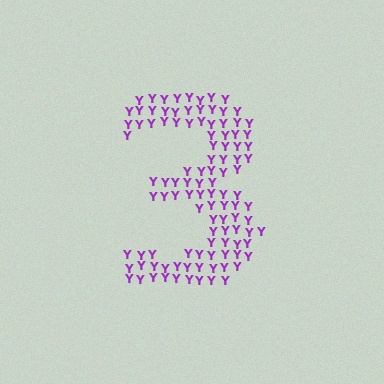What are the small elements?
The small elements are letter Y's.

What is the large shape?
The large shape is the digit 3.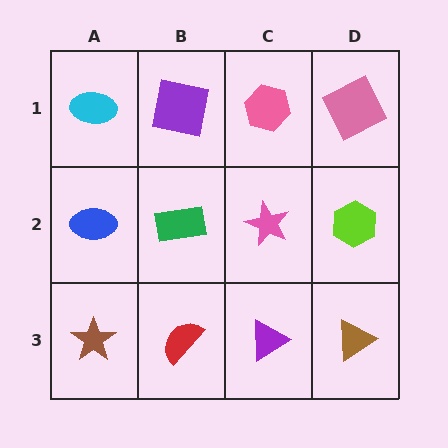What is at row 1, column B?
A purple square.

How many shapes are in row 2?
4 shapes.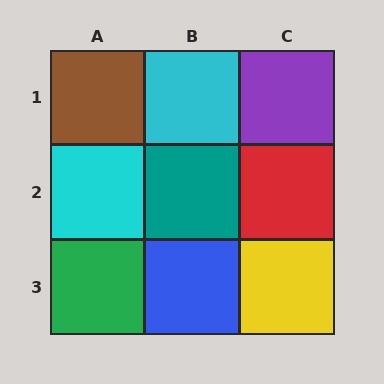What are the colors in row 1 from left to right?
Brown, cyan, purple.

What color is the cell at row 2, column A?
Cyan.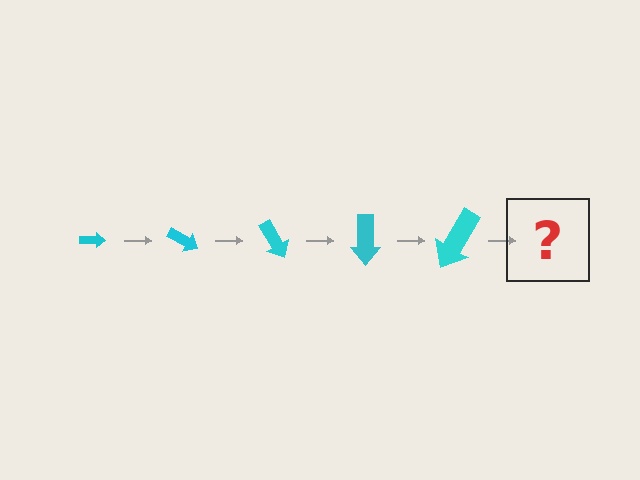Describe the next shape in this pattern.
It should be an arrow, larger than the previous one and rotated 150 degrees from the start.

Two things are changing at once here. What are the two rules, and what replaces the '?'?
The two rules are that the arrow grows larger each step and it rotates 30 degrees each step. The '?' should be an arrow, larger than the previous one and rotated 150 degrees from the start.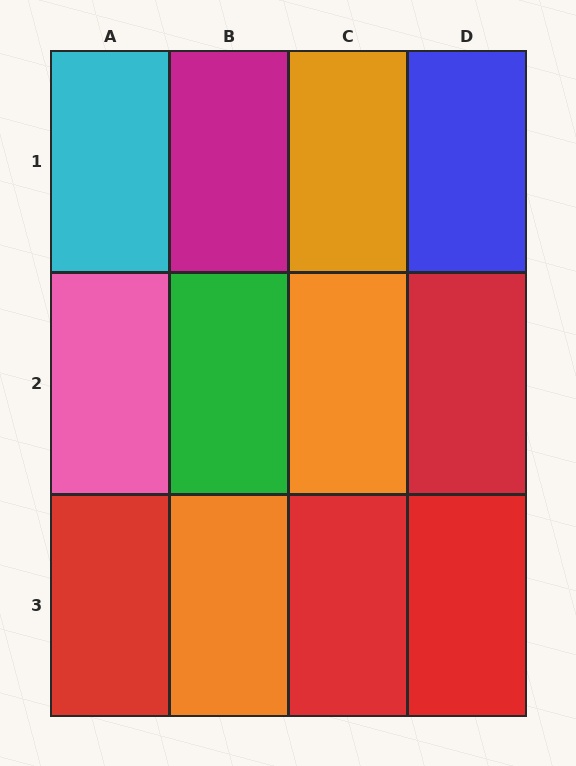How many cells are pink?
1 cell is pink.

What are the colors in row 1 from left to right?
Cyan, magenta, orange, blue.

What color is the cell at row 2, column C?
Orange.